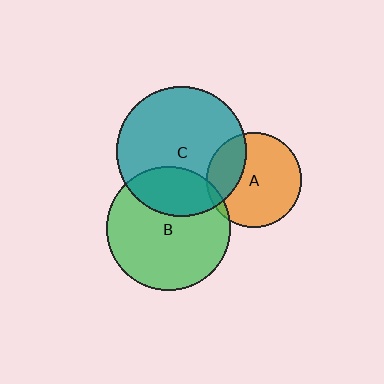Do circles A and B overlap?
Yes.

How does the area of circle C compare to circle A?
Approximately 1.9 times.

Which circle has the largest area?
Circle C (teal).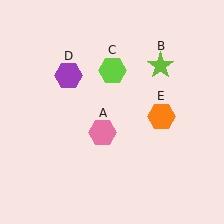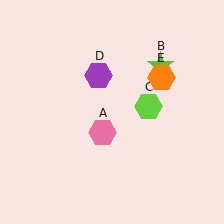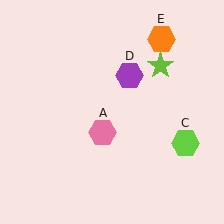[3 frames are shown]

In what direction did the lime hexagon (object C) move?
The lime hexagon (object C) moved down and to the right.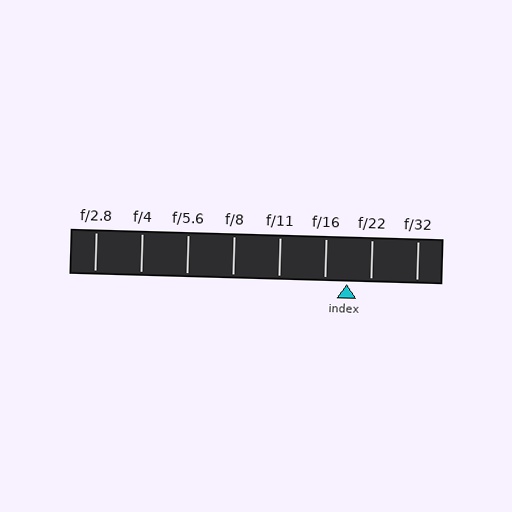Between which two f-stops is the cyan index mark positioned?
The index mark is between f/16 and f/22.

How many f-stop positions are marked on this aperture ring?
There are 8 f-stop positions marked.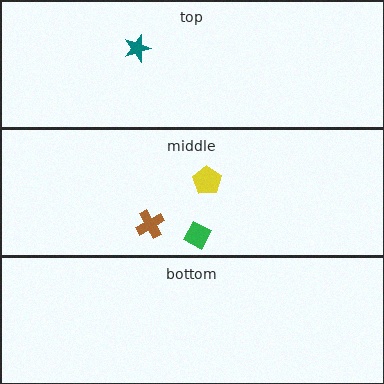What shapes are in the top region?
The teal star.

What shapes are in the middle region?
The brown cross, the green diamond, the yellow pentagon.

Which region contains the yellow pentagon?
The middle region.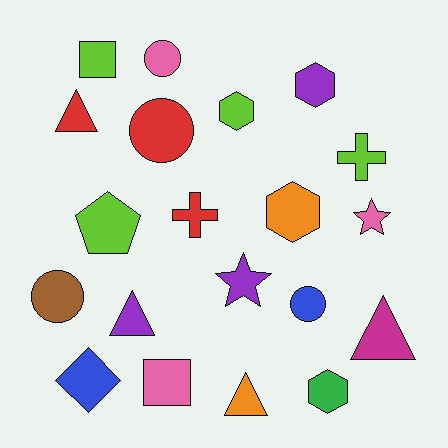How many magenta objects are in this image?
There is 1 magenta object.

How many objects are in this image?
There are 20 objects.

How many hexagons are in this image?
There are 4 hexagons.